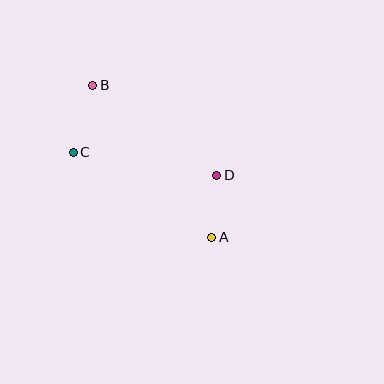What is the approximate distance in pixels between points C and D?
The distance between C and D is approximately 145 pixels.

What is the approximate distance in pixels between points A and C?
The distance between A and C is approximately 162 pixels.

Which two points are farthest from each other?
Points A and B are farthest from each other.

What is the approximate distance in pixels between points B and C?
The distance between B and C is approximately 70 pixels.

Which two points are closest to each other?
Points A and D are closest to each other.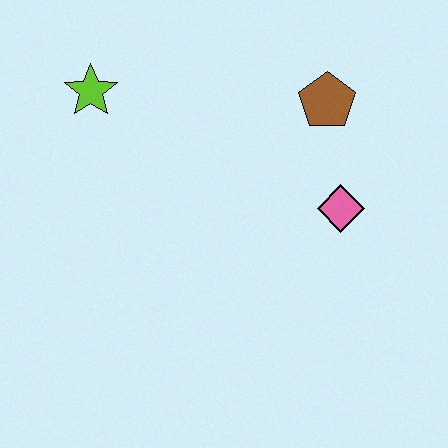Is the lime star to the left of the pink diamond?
Yes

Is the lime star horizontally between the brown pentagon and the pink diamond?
No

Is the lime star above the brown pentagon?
Yes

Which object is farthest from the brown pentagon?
The lime star is farthest from the brown pentagon.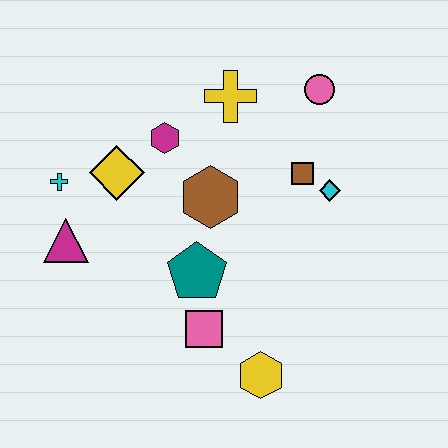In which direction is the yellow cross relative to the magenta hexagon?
The yellow cross is to the right of the magenta hexagon.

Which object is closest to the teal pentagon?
The pink square is closest to the teal pentagon.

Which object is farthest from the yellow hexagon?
The pink circle is farthest from the yellow hexagon.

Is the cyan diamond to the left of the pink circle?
No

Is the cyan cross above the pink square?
Yes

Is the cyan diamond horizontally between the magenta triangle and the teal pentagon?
No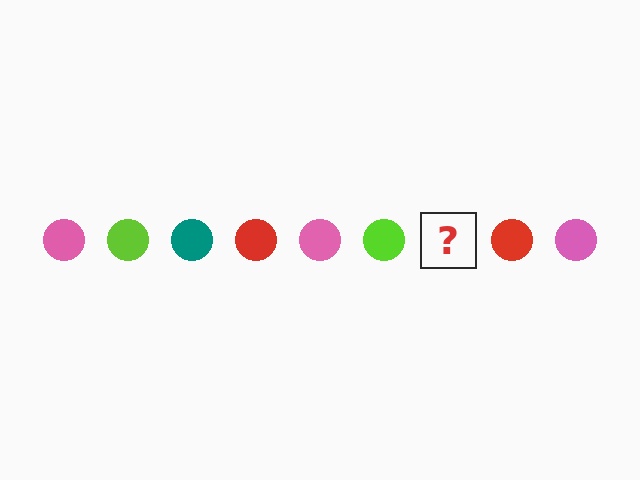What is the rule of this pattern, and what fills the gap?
The rule is that the pattern cycles through pink, lime, teal, red circles. The gap should be filled with a teal circle.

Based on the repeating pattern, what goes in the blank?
The blank should be a teal circle.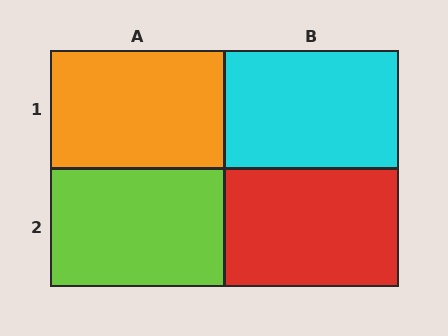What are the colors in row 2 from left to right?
Lime, red.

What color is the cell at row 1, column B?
Cyan.